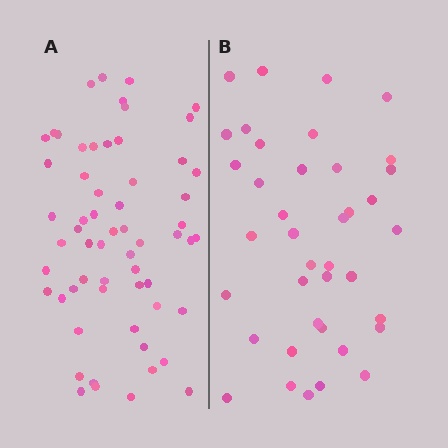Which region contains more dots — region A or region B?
Region A (the left region) has more dots.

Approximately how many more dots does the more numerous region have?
Region A has approximately 20 more dots than region B.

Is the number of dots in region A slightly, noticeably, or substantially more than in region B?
Region A has substantially more. The ratio is roughly 1.5 to 1.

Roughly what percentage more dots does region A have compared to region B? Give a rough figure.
About 55% more.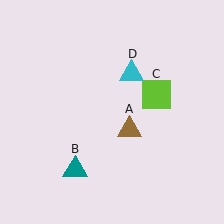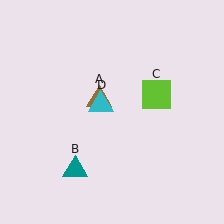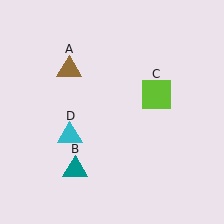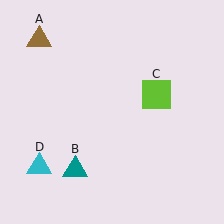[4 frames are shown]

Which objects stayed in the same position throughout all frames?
Teal triangle (object B) and lime square (object C) remained stationary.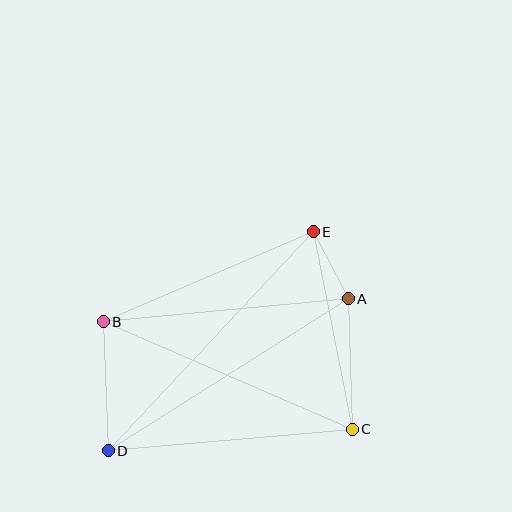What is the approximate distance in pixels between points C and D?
The distance between C and D is approximately 245 pixels.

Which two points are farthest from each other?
Points D and E are farthest from each other.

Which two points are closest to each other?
Points A and E are closest to each other.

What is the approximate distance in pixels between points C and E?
The distance between C and E is approximately 201 pixels.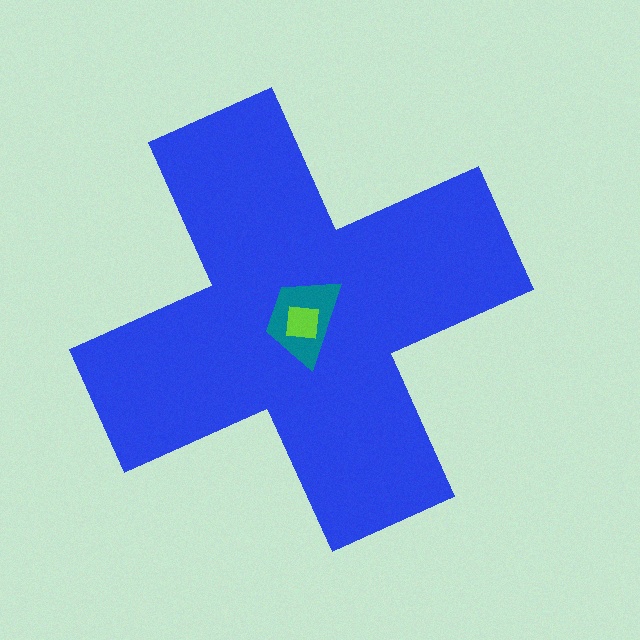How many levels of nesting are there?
3.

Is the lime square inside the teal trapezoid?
Yes.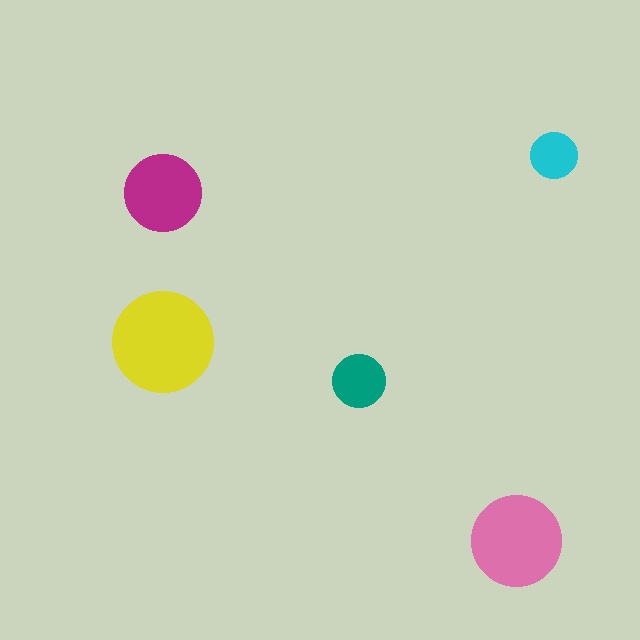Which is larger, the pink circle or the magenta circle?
The pink one.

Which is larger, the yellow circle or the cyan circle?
The yellow one.